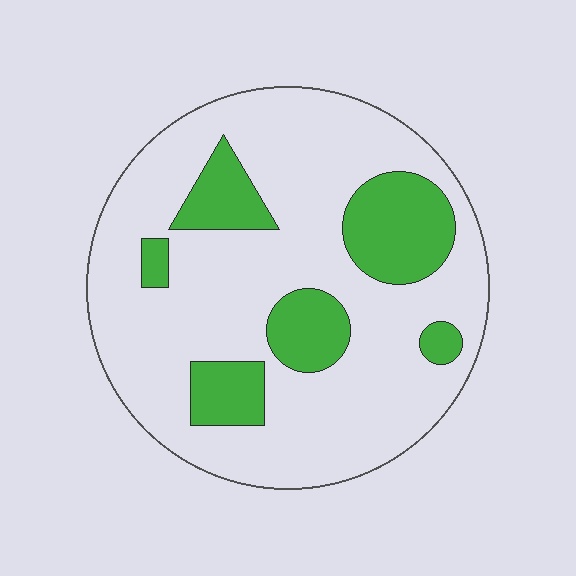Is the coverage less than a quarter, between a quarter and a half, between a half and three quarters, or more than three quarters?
Less than a quarter.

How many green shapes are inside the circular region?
6.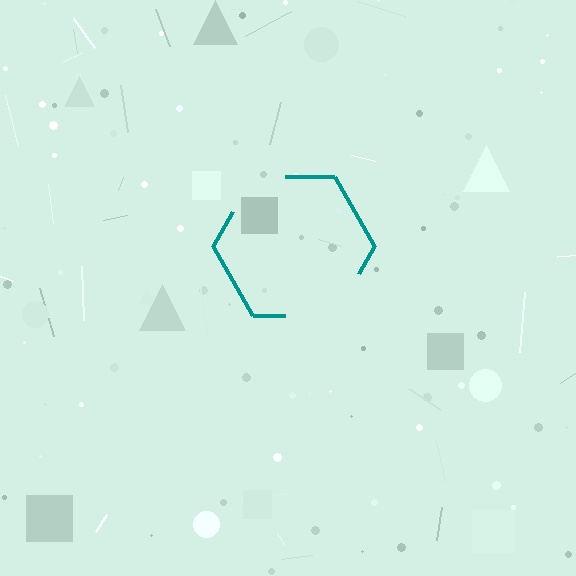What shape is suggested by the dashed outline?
The dashed outline suggests a hexagon.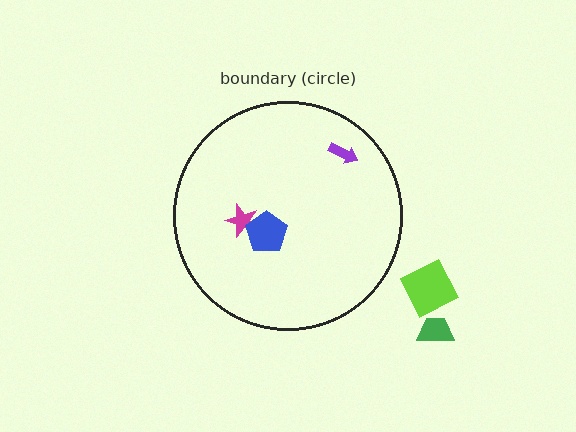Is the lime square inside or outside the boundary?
Outside.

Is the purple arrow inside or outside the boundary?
Inside.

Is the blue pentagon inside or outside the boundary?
Inside.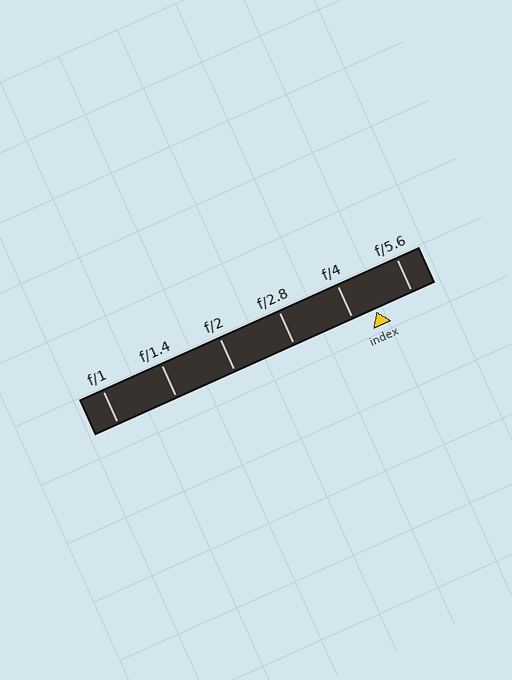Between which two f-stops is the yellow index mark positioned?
The index mark is between f/4 and f/5.6.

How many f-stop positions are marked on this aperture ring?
There are 6 f-stop positions marked.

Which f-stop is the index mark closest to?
The index mark is closest to f/4.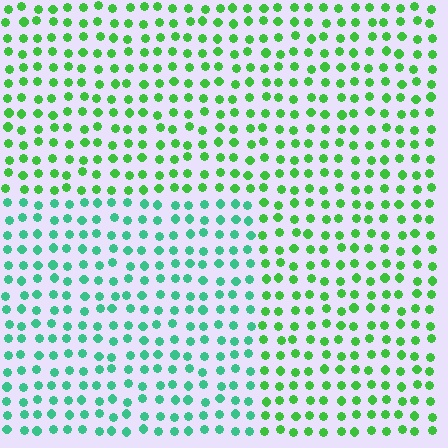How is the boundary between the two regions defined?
The boundary is defined purely by a slight shift in hue (about 37 degrees). Spacing, size, and orientation are identical on both sides.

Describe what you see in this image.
The image is filled with small green elements in a uniform arrangement. A rectangle-shaped region is visible where the elements are tinted to a slightly different hue, forming a subtle color boundary.